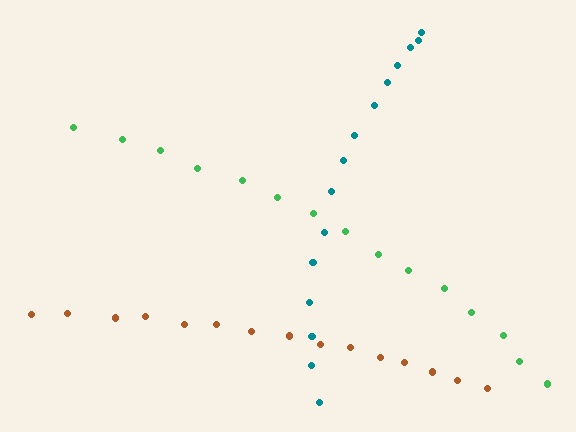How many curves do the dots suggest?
There are 3 distinct paths.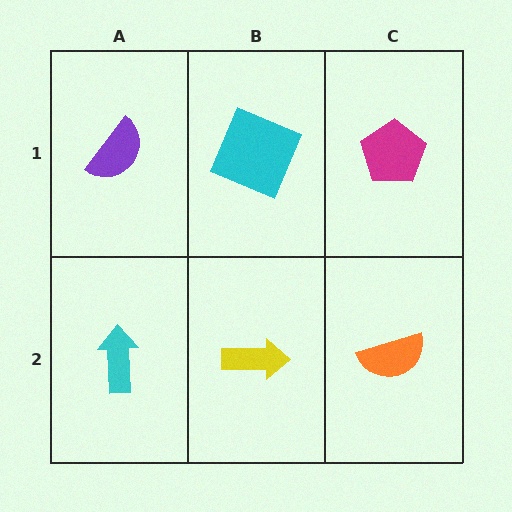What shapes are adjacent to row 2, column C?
A magenta pentagon (row 1, column C), a yellow arrow (row 2, column B).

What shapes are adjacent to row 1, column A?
A cyan arrow (row 2, column A), a cyan square (row 1, column B).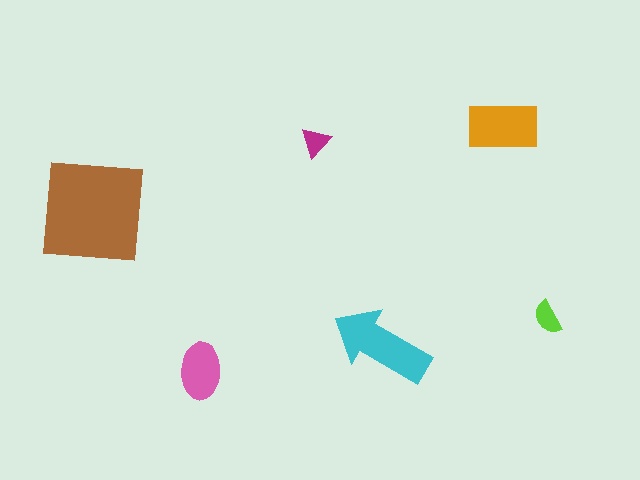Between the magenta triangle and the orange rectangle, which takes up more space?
The orange rectangle.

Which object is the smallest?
The magenta triangle.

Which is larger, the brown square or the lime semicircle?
The brown square.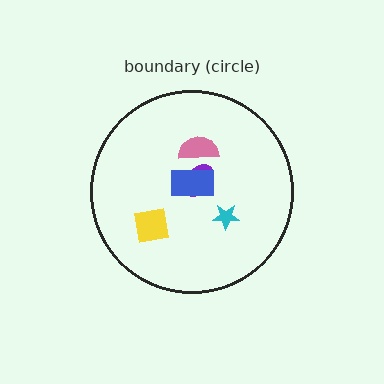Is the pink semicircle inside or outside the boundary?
Inside.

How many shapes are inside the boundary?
5 inside, 0 outside.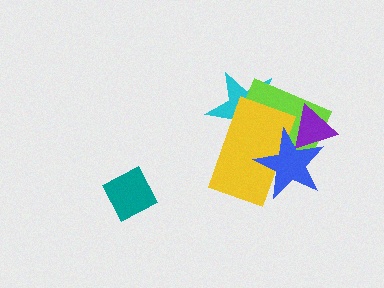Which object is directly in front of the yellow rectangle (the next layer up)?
The purple triangle is directly in front of the yellow rectangle.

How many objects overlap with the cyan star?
2 objects overlap with the cyan star.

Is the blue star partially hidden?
No, no other shape covers it.